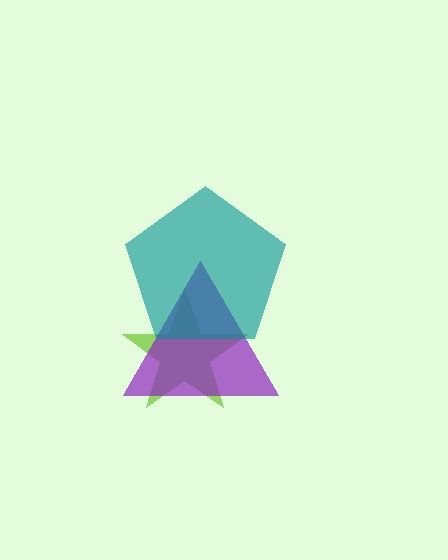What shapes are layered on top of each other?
The layered shapes are: a lime star, a purple triangle, a teal pentagon.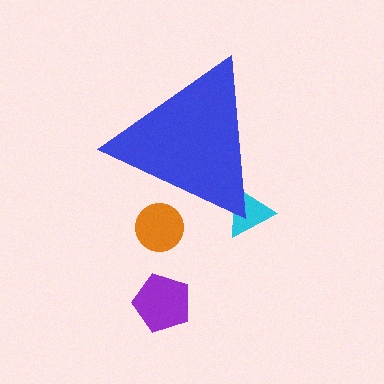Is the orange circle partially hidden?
Yes, the orange circle is partially hidden behind the blue triangle.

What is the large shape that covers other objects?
A blue triangle.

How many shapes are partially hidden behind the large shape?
2 shapes are partially hidden.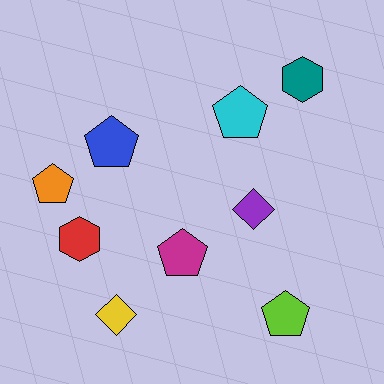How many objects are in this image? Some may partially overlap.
There are 9 objects.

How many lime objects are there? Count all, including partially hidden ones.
There is 1 lime object.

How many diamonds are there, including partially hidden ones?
There are 2 diamonds.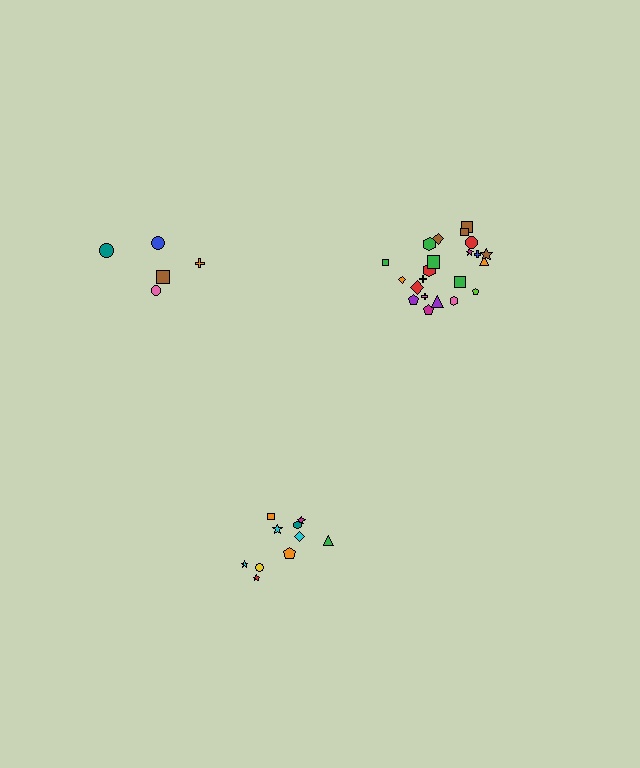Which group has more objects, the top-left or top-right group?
The top-right group.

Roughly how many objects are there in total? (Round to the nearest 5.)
Roughly 35 objects in total.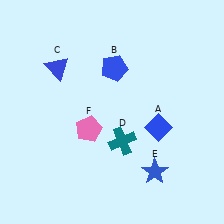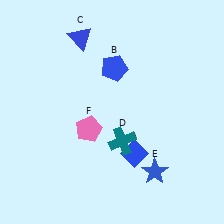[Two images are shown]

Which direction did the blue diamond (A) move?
The blue diamond (A) moved down.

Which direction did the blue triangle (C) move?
The blue triangle (C) moved up.